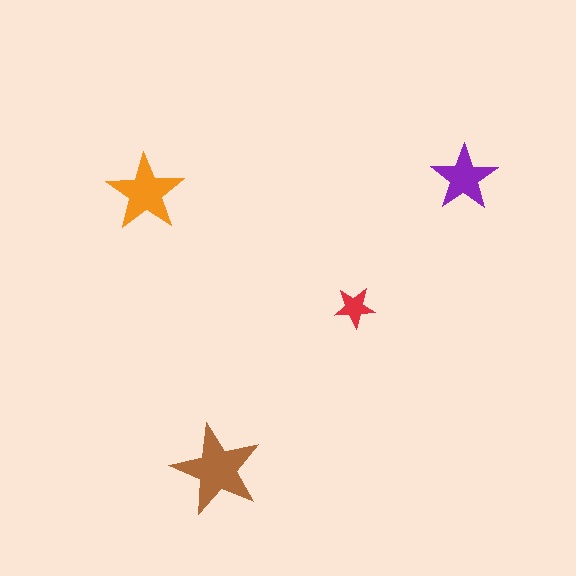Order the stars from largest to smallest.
the brown one, the orange one, the purple one, the red one.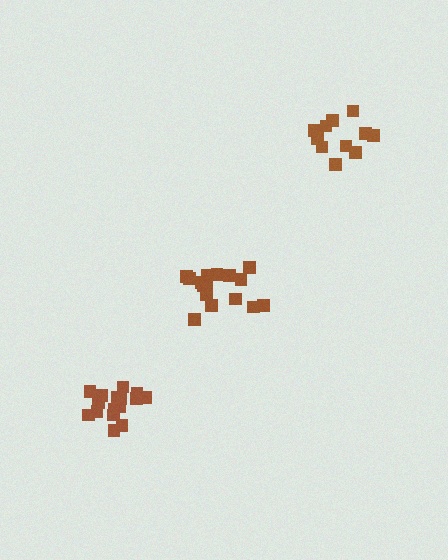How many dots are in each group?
Group 1: 16 dots, Group 2: 16 dots, Group 3: 12 dots (44 total).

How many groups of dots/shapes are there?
There are 3 groups.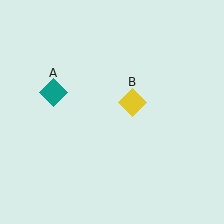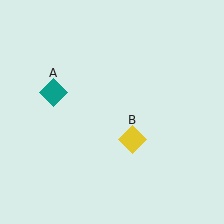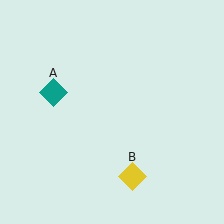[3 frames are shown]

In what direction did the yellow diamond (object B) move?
The yellow diamond (object B) moved down.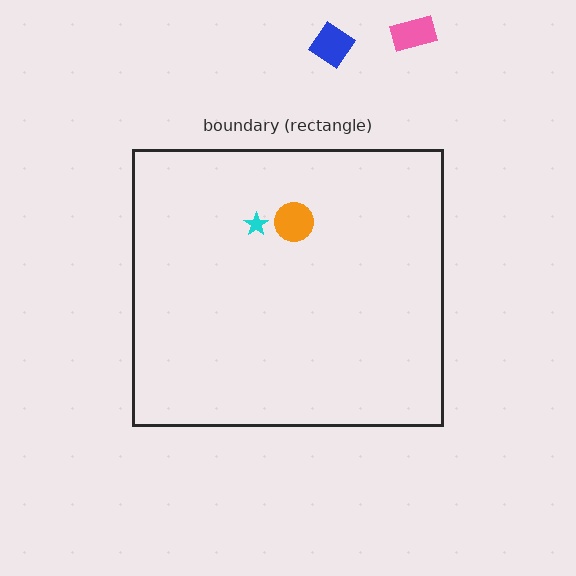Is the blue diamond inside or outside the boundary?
Outside.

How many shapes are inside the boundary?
2 inside, 2 outside.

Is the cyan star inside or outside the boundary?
Inside.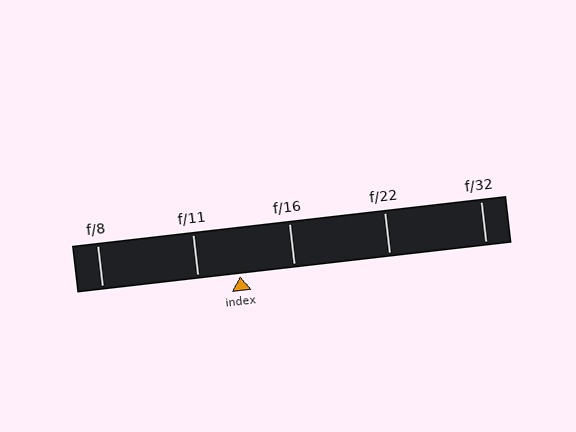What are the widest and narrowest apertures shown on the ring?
The widest aperture shown is f/8 and the narrowest is f/32.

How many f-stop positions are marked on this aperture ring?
There are 5 f-stop positions marked.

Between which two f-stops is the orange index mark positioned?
The index mark is between f/11 and f/16.